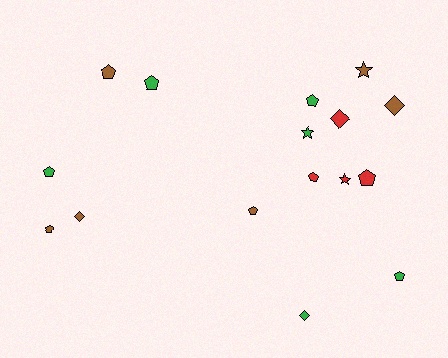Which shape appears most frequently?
Pentagon, with 9 objects.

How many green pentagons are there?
There are 4 green pentagons.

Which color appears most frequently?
Brown, with 6 objects.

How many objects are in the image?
There are 16 objects.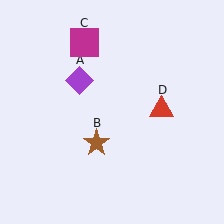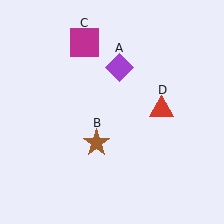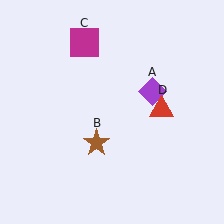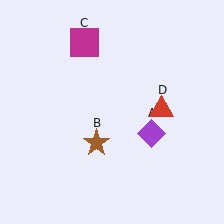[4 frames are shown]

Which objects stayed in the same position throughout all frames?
Brown star (object B) and magenta square (object C) and red triangle (object D) remained stationary.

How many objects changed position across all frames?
1 object changed position: purple diamond (object A).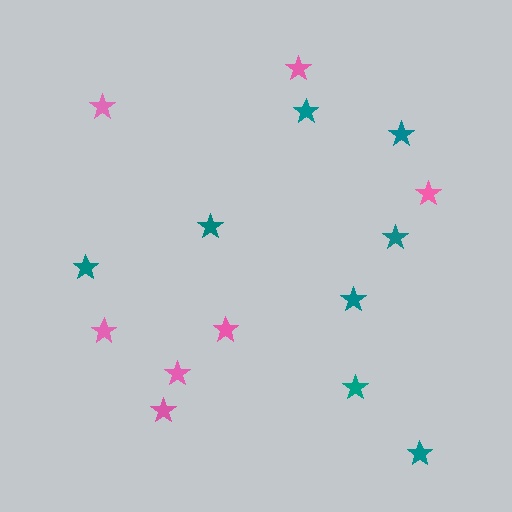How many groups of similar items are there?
There are 2 groups: one group of pink stars (7) and one group of teal stars (8).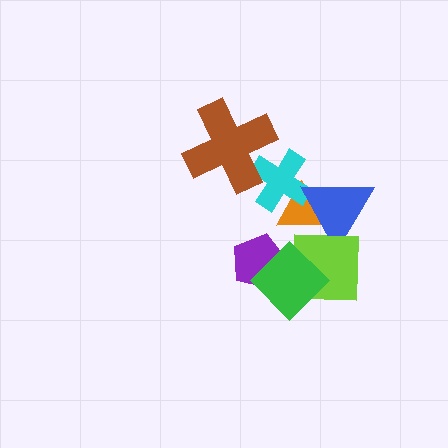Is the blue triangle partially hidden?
Yes, it is partially covered by another shape.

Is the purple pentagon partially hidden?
Yes, it is partially covered by another shape.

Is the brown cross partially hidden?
No, no other shape covers it.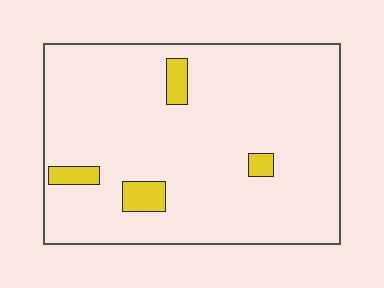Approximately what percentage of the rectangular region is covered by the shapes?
Approximately 5%.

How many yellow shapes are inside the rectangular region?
4.